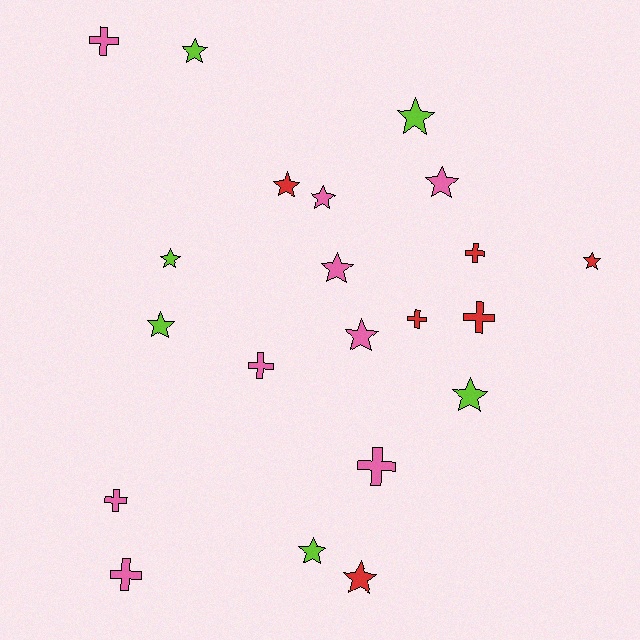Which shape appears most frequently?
Star, with 13 objects.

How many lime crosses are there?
There are no lime crosses.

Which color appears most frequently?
Pink, with 9 objects.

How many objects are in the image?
There are 21 objects.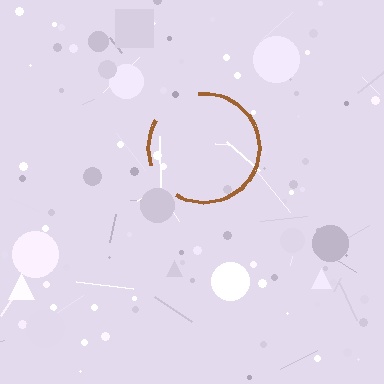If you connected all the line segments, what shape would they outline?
They would outline a circle.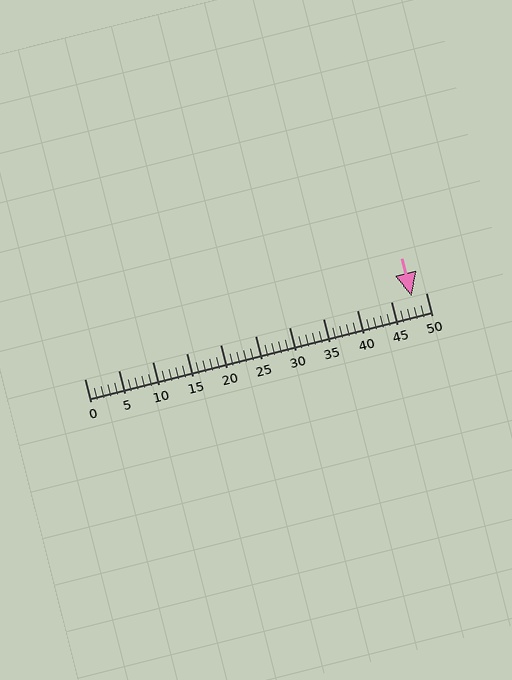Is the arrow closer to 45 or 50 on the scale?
The arrow is closer to 50.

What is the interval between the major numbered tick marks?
The major tick marks are spaced 5 units apart.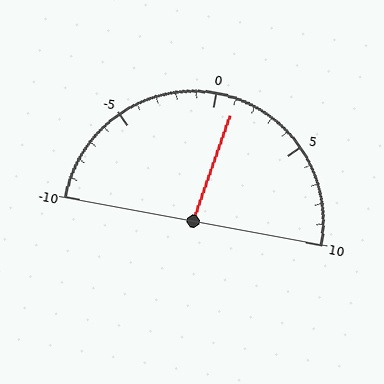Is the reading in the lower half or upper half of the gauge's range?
The reading is in the upper half of the range (-10 to 10).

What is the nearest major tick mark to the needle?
The nearest major tick mark is 0.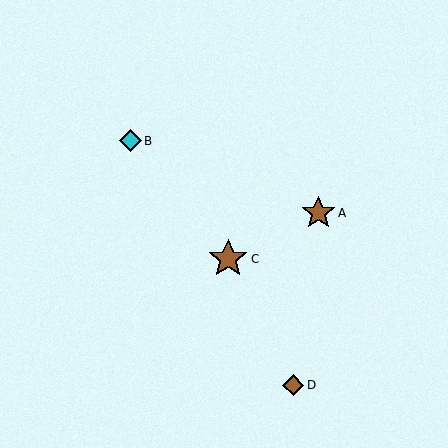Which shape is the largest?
The brown star (labeled C) is the largest.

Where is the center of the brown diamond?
The center of the brown diamond is at (293, 385).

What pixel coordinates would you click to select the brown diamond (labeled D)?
Click at (293, 385) to select the brown diamond D.